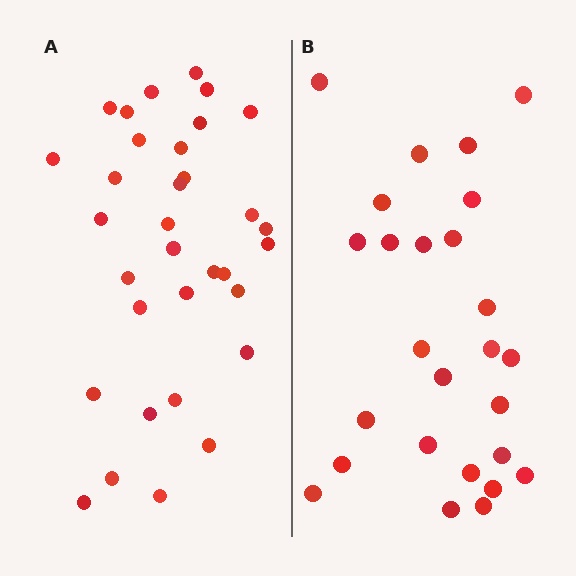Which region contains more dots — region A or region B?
Region A (the left region) has more dots.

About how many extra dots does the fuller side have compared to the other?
Region A has roughly 8 or so more dots than region B.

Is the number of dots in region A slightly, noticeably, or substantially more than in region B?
Region A has noticeably more, but not dramatically so. The ratio is roughly 1.3 to 1.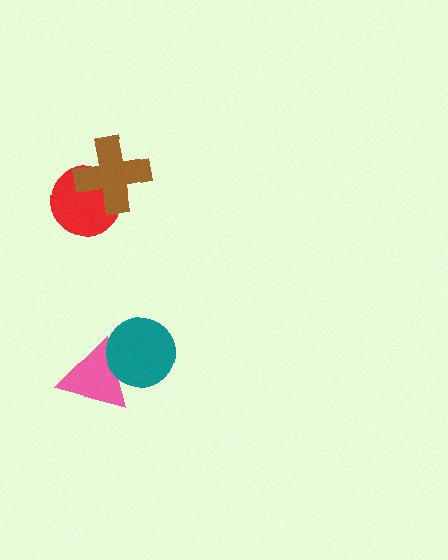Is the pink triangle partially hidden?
Yes, it is partially covered by another shape.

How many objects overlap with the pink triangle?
1 object overlaps with the pink triangle.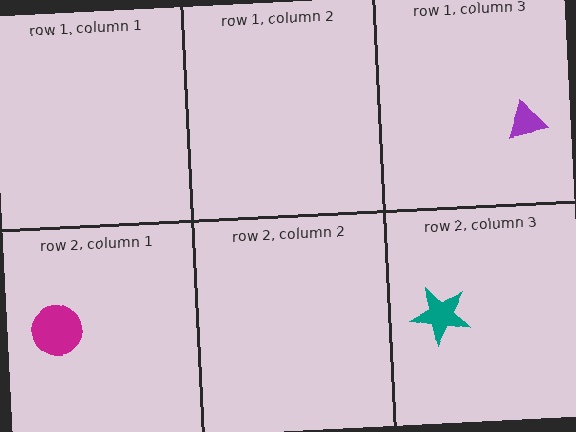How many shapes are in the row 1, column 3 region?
1.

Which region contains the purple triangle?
The row 1, column 3 region.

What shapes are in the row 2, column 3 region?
The teal star.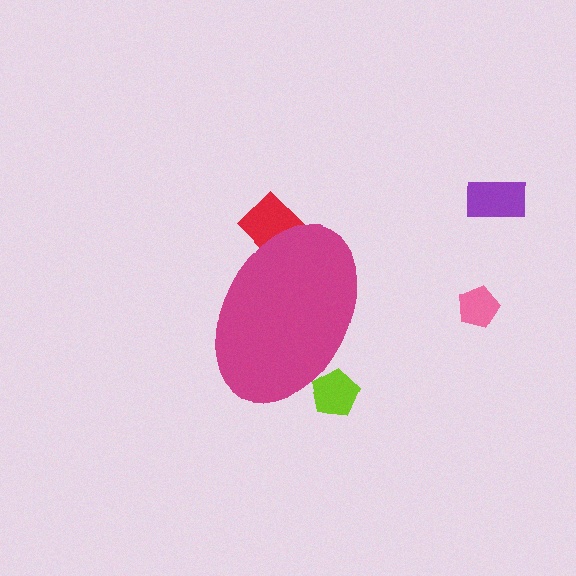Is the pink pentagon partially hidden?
No, the pink pentagon is fully visible.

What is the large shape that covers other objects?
A magenta ellipse.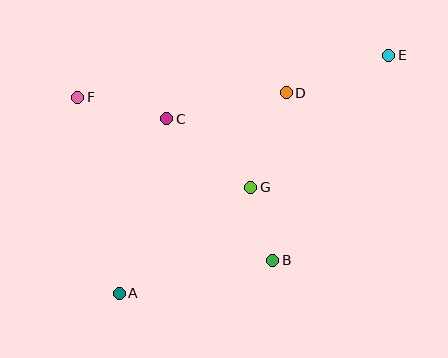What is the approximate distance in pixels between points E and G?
The distance between E and G is approximately 191 pixels.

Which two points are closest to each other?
Points B and G are closest to each other.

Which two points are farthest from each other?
Points A and E are farthest from each other.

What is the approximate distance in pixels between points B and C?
The distance between B and C is approximately 177 pixels.